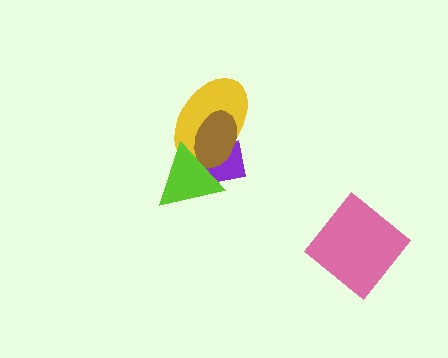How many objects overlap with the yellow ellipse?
3 objects overlap with the yellow ellipse.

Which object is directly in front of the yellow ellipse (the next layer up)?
The brown ellipse is directly in front of the yellow ellipse.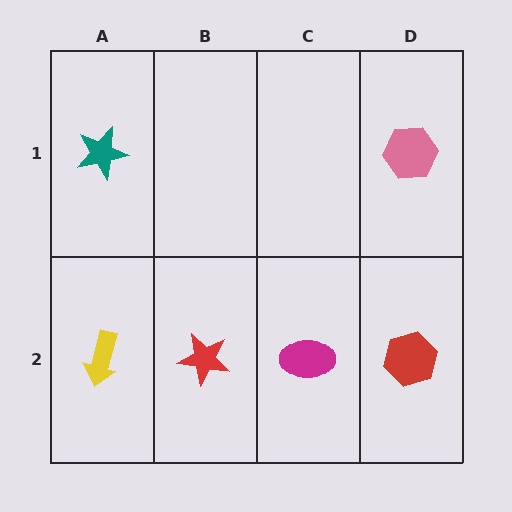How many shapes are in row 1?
2 shapes.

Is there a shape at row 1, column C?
No, that cell is empty.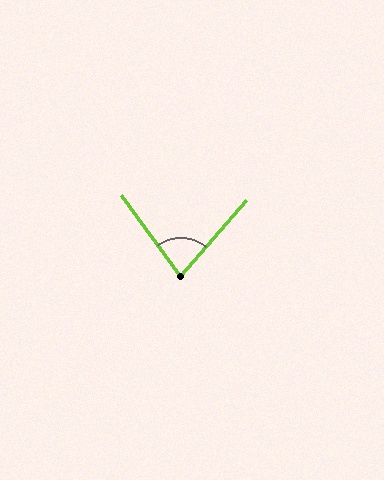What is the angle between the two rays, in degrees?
Approximately 77 degrees.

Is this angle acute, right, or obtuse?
It is acute.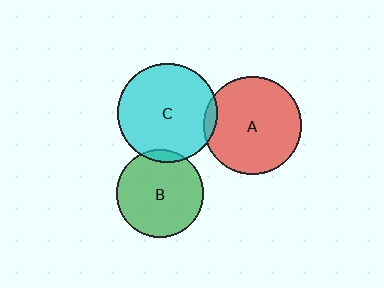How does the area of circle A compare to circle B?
Approximately 1.3 times.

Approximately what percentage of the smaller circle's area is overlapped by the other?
Approximately 5%.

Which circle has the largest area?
Circle C (cyan).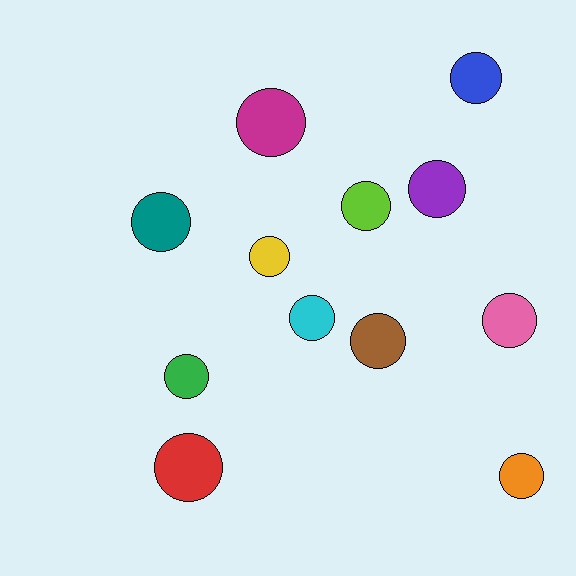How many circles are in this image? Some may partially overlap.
There are 12 circles.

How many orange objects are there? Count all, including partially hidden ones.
There is 1 orange object.